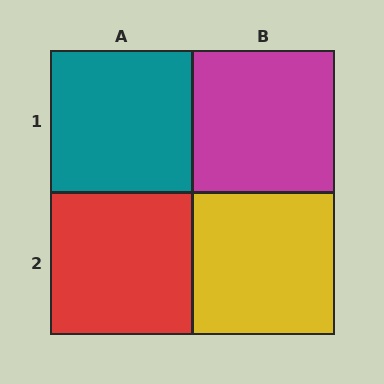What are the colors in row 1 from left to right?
Teal, magenta.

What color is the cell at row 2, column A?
Red.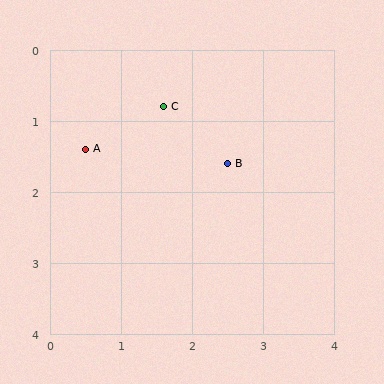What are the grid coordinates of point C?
Point C is at approximately (1.6, 0.8).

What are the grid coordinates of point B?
Point B is at approximately (2.5, 1.6).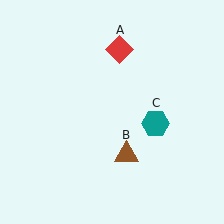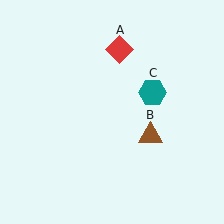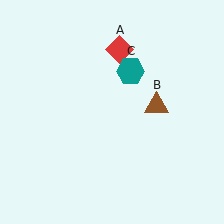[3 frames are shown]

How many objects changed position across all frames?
2 objects changed position: brown triangle (object B), teal hexagon (object C).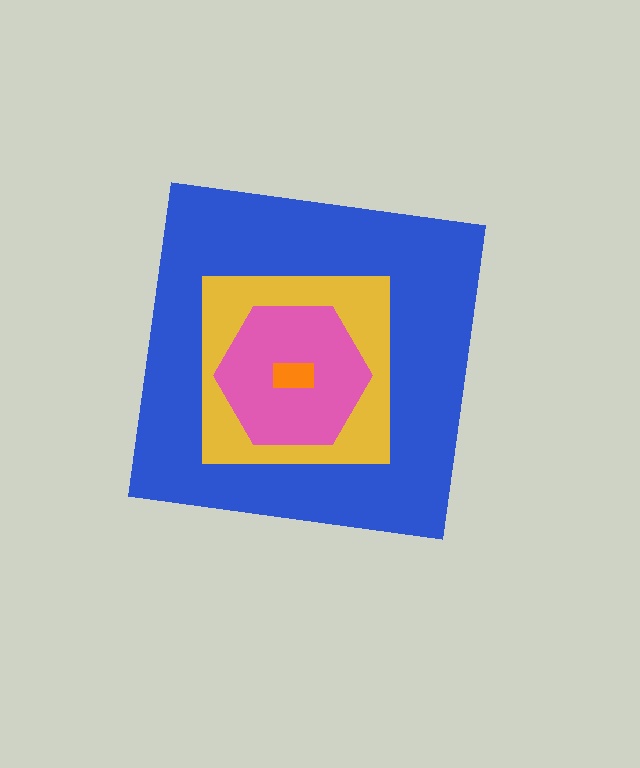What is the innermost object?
The orange rectangle.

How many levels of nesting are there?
4.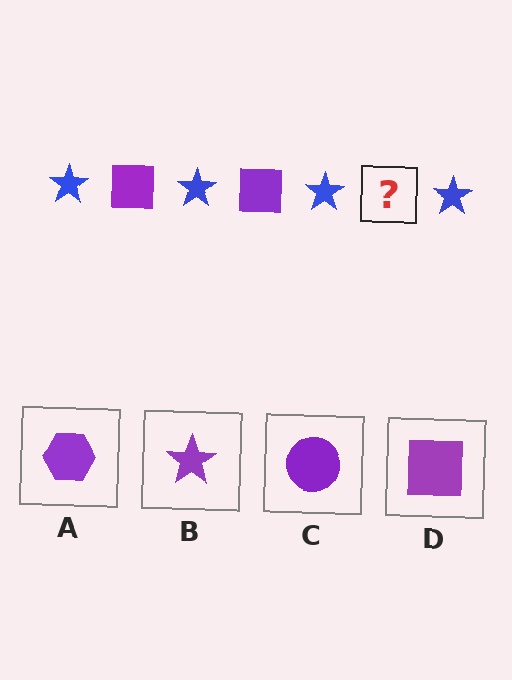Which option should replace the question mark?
Option D.